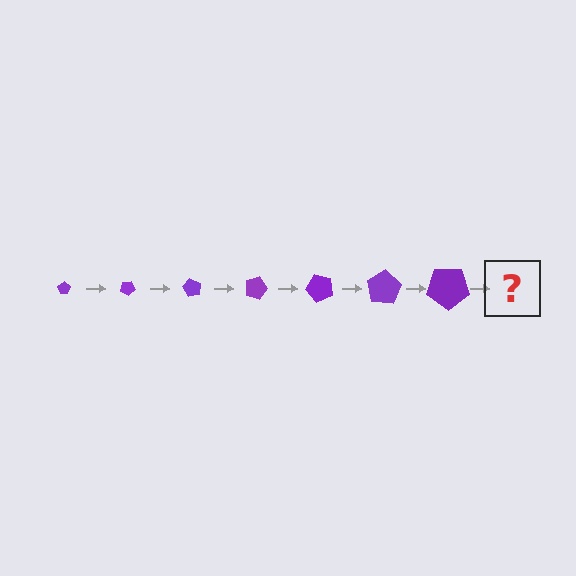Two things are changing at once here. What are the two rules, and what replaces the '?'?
The two rules are that the pentagon grows larger each step and it rotates 30 degrees each step. The '?' should be a pentagon, larger than the previous one and rotated 210 degrees from the start.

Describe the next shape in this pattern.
It should be a pentagon, larger than the previous one and rotated 210 degrees from the start.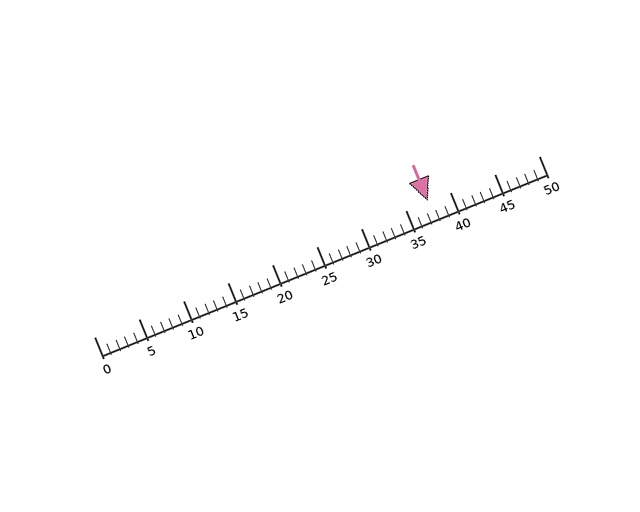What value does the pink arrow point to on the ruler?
The pink arrow points to approximately 38.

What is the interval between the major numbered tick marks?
The major tick marks are spaced 5 units apart.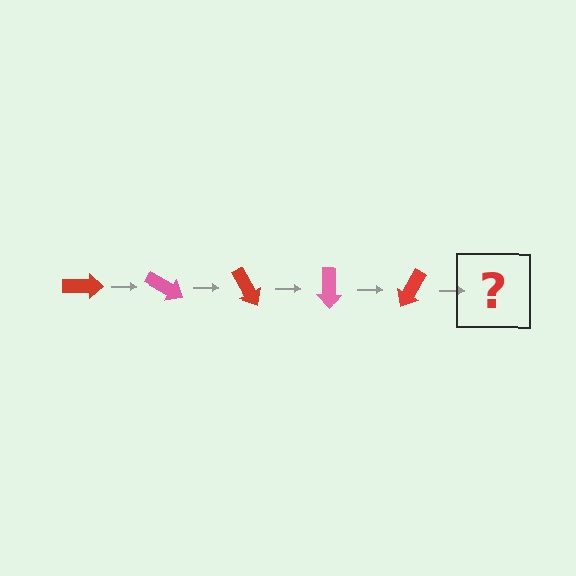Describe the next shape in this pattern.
It should be a pink arrow, rotated 150 degrees from the start.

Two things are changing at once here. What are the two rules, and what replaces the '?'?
The two rules are that it rotates 30 degrees each step and the color cycles through red and pink. The '?' should be a pink arrow, rotated 150 degrees from the start.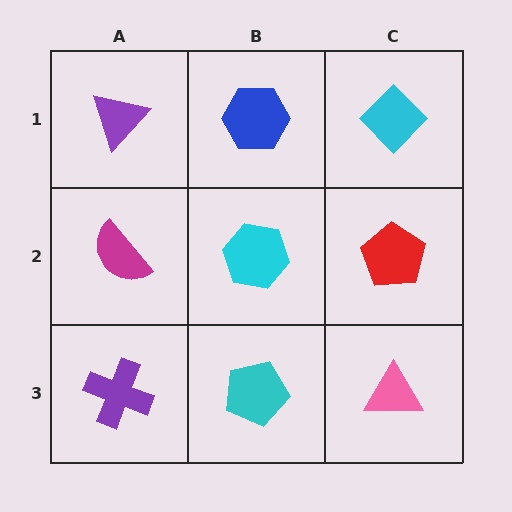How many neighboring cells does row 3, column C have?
2.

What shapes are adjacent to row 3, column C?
A red pentagon (row 2, column C), a cyan pentagon (row 3, column B).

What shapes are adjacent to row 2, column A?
A purple triangle (row 1, column A), a purple cross (row 3, column A), a cyan hexagon (row 2, column B).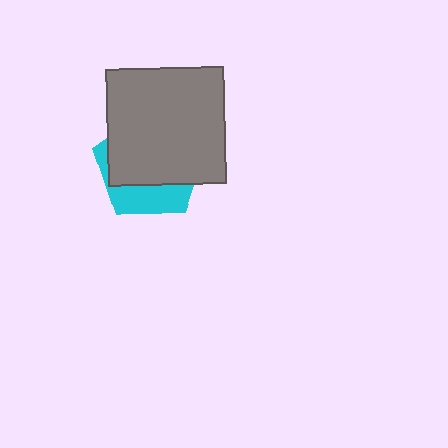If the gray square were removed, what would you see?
You would see the complete cyan pentagon.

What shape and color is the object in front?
The object in front is a gray square.